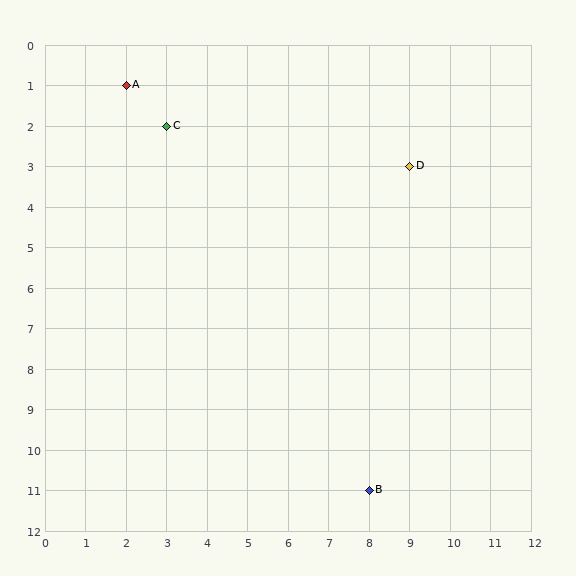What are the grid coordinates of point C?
Point C is at grid coordinates (3, 2).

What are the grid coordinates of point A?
Point A is at grid coordinates (2, 1).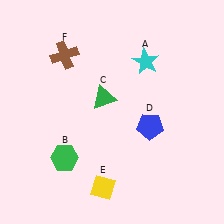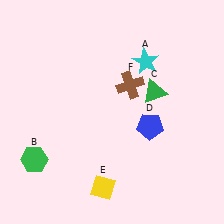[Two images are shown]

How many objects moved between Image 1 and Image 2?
3 objects moved between the two images.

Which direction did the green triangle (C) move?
The green triangle (C) moved right.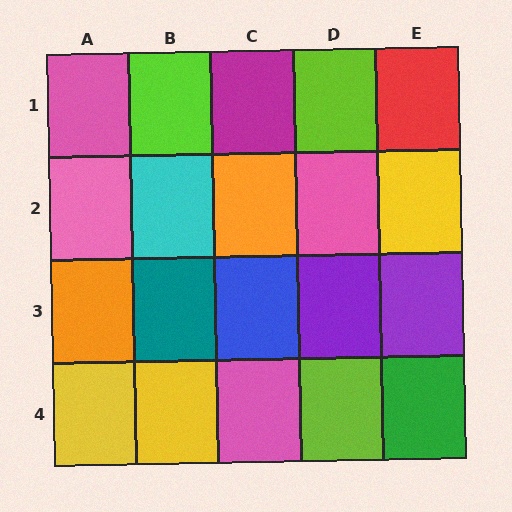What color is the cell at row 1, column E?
Red.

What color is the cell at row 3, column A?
Orange.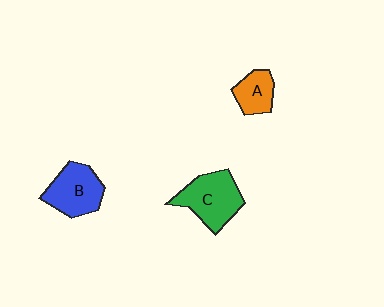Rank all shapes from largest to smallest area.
From largest to smallest: C (green), B (blue), A (orange).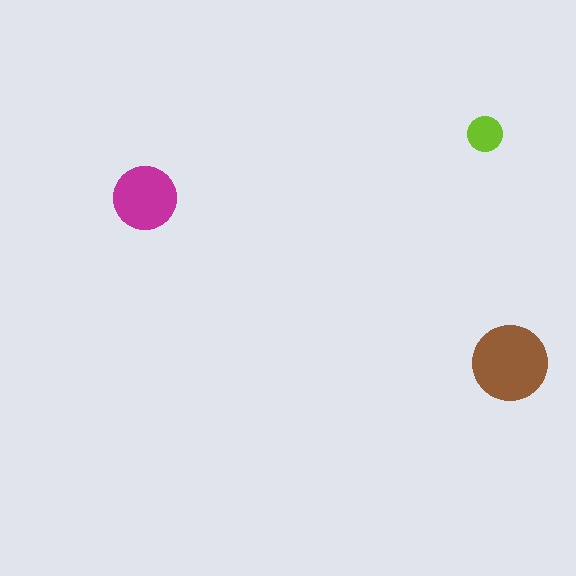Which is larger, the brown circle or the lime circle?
The brown one.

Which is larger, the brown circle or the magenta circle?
The brown one.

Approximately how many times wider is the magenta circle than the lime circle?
About 2 times wider.